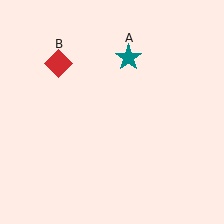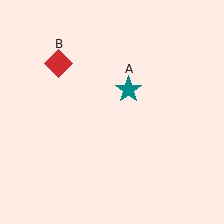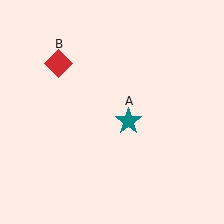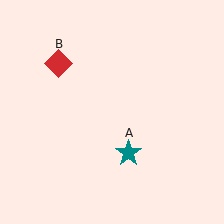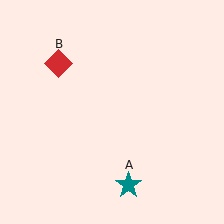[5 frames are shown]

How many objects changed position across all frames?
1 object changed position: teal star (object A).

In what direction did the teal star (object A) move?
The teal star (object A) moved down.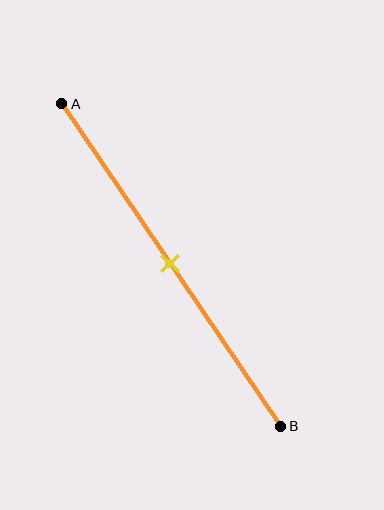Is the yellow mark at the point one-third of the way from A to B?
No, the mark is at about 50% from A, not at the 33% one-third point.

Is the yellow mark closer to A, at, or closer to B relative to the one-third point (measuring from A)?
The yellow mark is closer to point B than the one-third point of segment AB.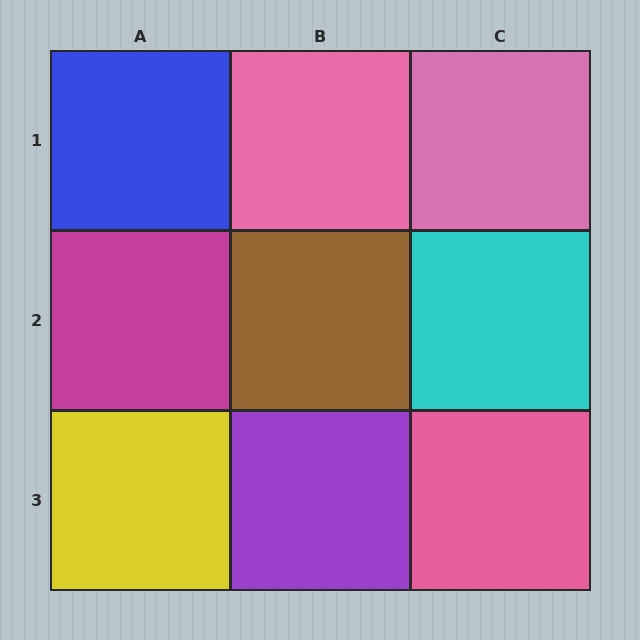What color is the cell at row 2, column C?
Cyan.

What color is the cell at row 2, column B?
Brown.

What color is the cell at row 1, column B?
Pink.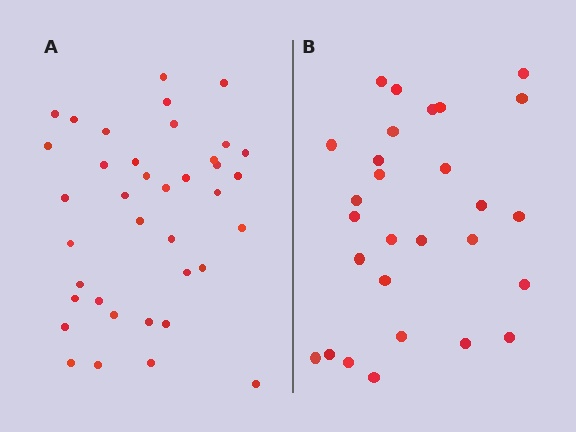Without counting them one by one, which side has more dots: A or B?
Region A (the left region) has more dots.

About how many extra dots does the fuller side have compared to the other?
Region A has roughly 10 or so more dots than region B.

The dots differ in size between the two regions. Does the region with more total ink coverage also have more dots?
No. Region B has more total ink coverage because its dots are larger, but region A actually contains more individual dots. Total area can be misleading — the number of items is what matters here.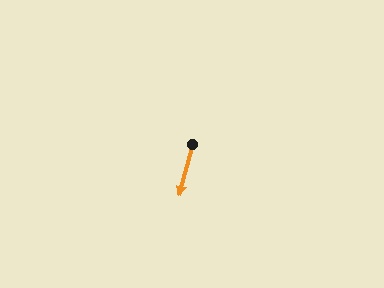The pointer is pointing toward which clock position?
Roughly 6 o'clock.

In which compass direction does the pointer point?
South.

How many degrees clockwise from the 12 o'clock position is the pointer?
Approximately 194 degrees.